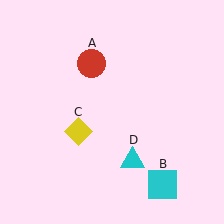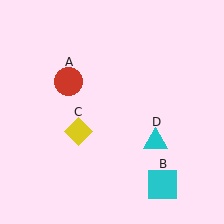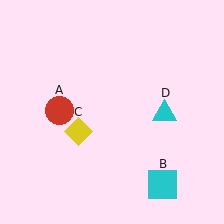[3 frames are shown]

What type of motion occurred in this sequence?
The red circle (object A), cyan triangle (object D) rotated counterclockwise around the center of the scene.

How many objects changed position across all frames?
2 objects changed position: red circle (object A), cyan triangle (object D).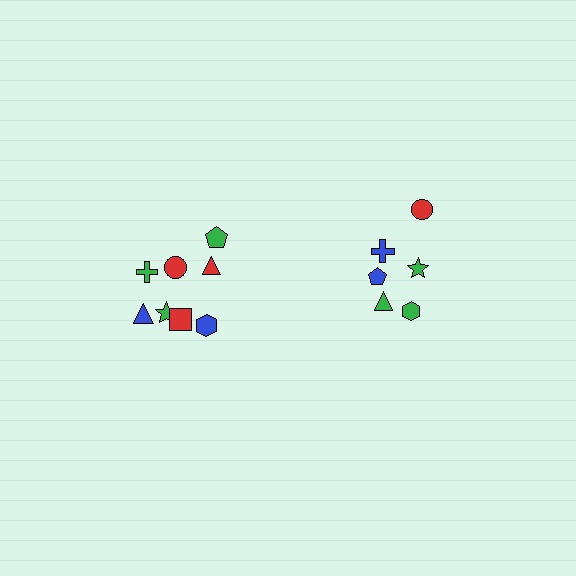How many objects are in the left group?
There are 8 objects.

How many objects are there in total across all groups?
There are 14 objects.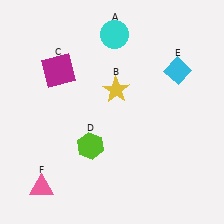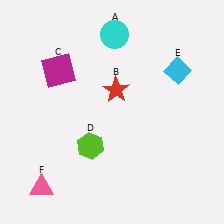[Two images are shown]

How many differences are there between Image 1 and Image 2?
There is 1 difference between the two images.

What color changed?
The star (B) changed from yellow in Image 1 to red in Image 2.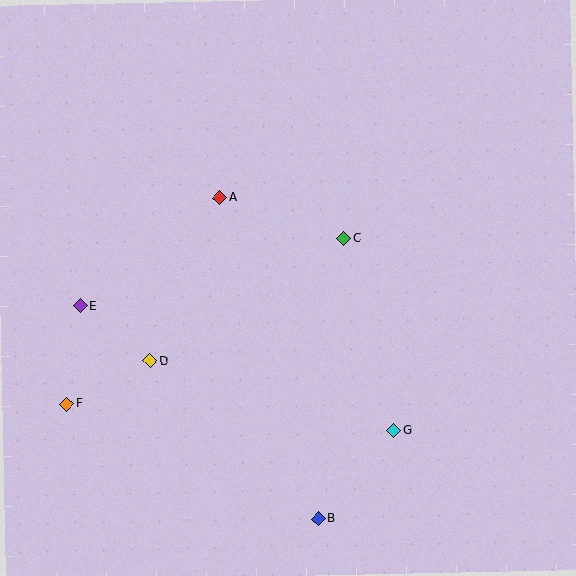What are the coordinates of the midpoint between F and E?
The midpoint between F and E is at (74, 355).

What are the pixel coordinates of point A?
Point A is at (220, 197).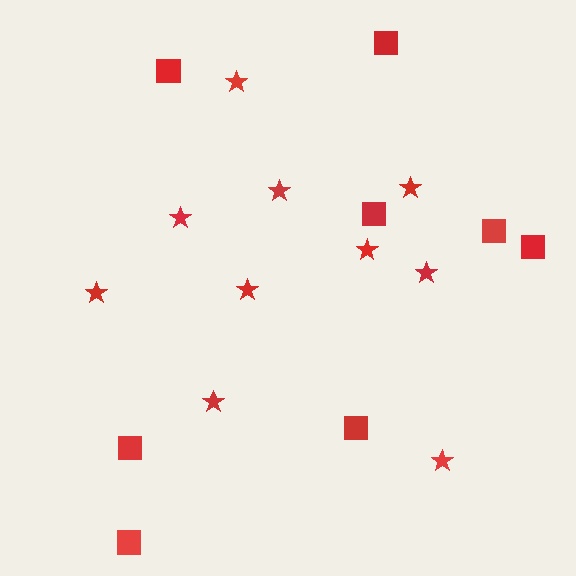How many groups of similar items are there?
There are 2 groups: one group of stars (10) and one group of squares (8).